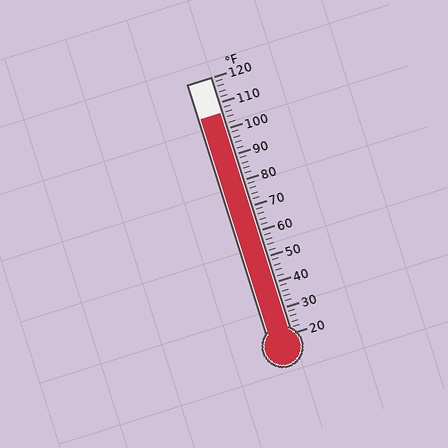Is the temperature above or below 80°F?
The temperature is above 80°F.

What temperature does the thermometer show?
The thermometer shows approximately 106°F.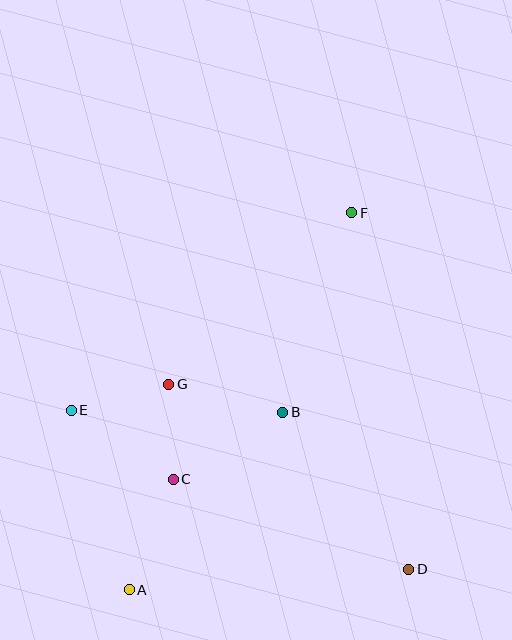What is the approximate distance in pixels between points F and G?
The distance between F and G is approximately 251 pixels.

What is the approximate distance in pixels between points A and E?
The distance between A and E is approximately 189 pixels.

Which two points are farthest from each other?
Points A and F are farthest from each other.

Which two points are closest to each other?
Points C and G are closest to each other.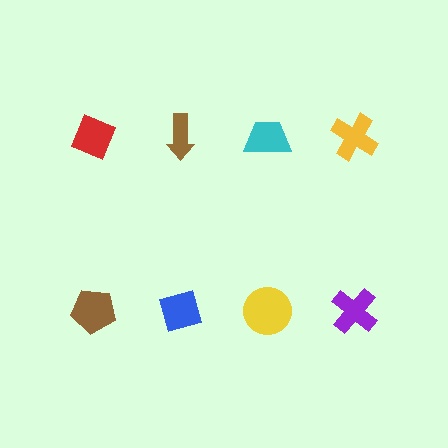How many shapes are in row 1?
4 shapes.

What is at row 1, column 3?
A cyan trapezoid.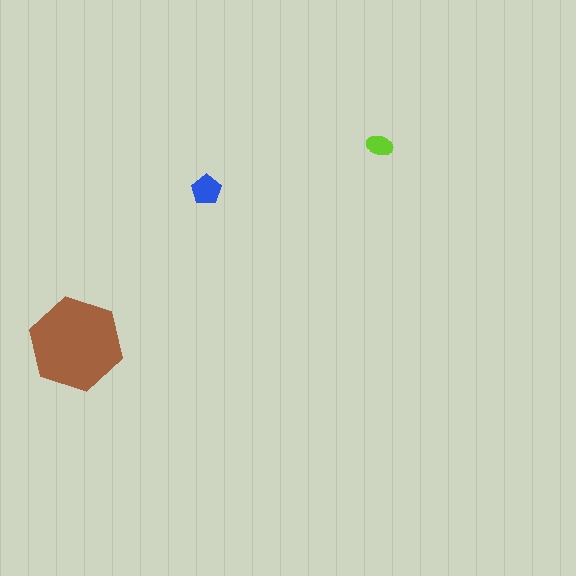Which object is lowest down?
The brown hexagon is bottommost.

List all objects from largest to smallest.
The brown hexagon, the blue pentagon, the lime ellipse.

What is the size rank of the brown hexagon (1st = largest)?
1st.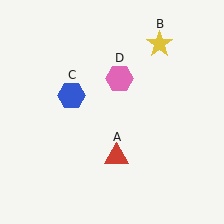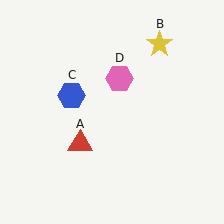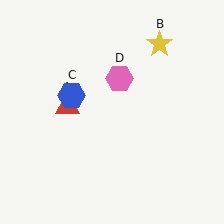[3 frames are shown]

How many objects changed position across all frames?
1 object changed position: red triangle (object A).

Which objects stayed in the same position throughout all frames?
Yellow star (object B) and blue hexagon (object C) and pink hexagon (object D) remained stationary.